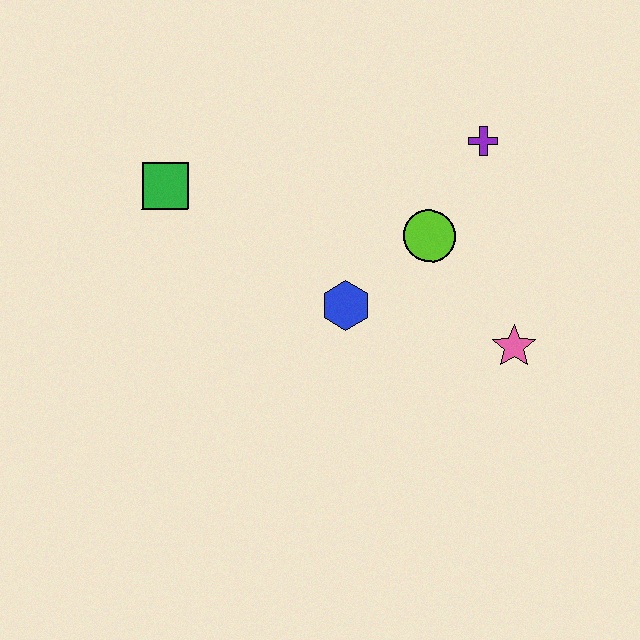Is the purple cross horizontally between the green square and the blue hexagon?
No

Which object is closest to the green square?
The blue hexagon is closest to the green square.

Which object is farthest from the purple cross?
The green square is farthest from the purple cross.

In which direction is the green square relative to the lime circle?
The green square is to the left of the lime circle.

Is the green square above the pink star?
Yes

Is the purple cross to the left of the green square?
No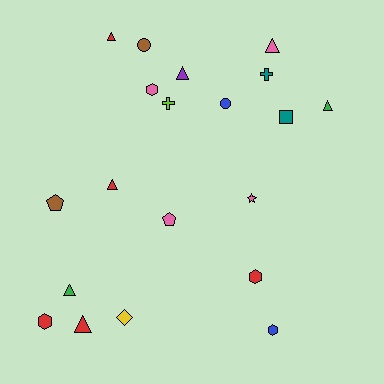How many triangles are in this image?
There are 7 triangles.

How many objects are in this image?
There are 20 objects.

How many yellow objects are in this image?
There is 1 yellow object.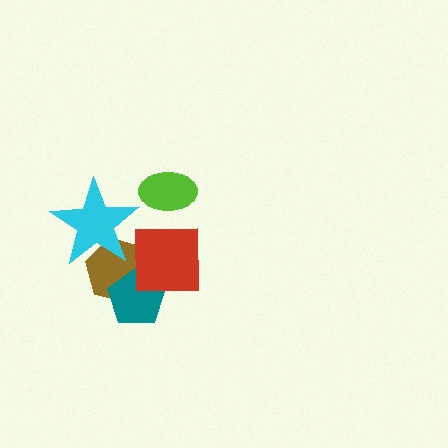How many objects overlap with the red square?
3 objects overlap with the red square.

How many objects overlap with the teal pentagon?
2 objects overlap with the teal pentagon.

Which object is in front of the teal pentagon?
The red square is in front of the teal pentagon.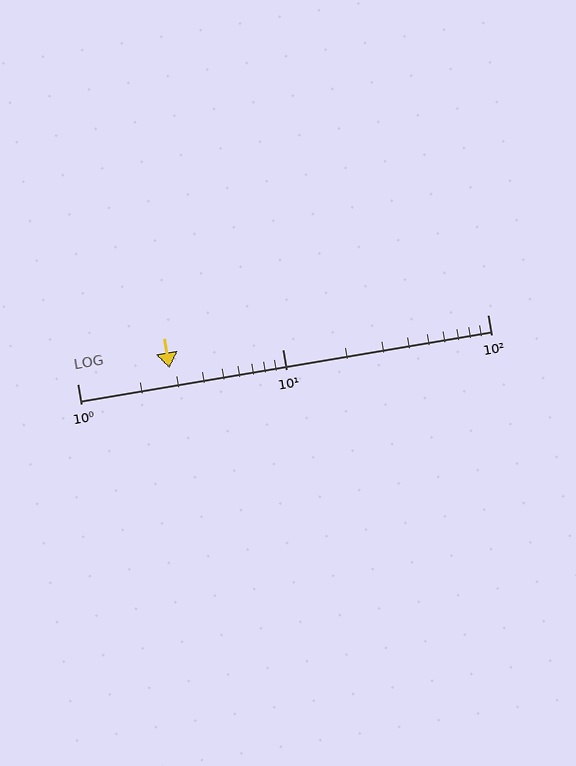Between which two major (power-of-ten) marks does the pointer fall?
The pointer is between 1 and 10.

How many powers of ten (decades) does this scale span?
The scale spans 2 decades, from 1 to 100.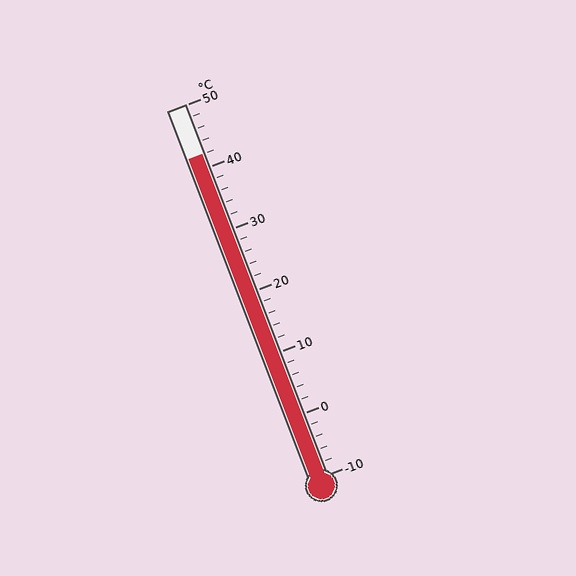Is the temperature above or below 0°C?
The temperature is above 0°C.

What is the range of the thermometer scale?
The thermometer scale ranges from -10°C to 50°C.